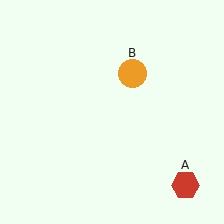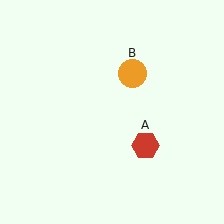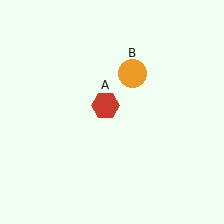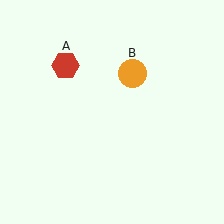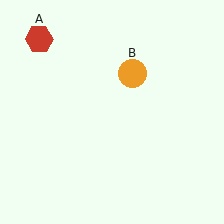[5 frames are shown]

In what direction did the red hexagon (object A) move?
The red hexagon (object A) moved up and to the left.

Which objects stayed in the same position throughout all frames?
Orange circle (object B) remained stationary.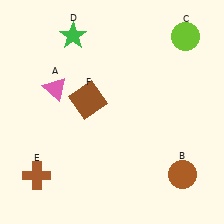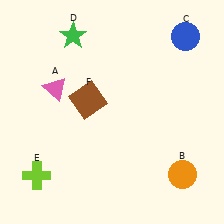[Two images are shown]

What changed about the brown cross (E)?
In Image 1, E is brown. In Image 2, it changed to lime.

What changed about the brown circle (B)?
In Image 1, B is brown. In Image 2, it changed to orange.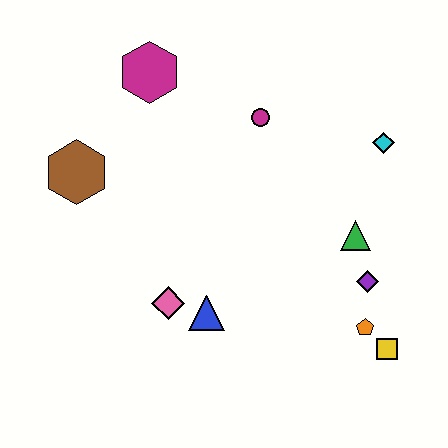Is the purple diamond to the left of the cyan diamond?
Yes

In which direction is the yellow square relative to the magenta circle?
The yellow square is below the magenta circle.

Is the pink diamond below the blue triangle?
No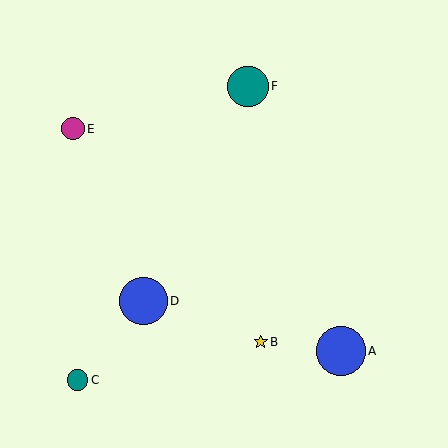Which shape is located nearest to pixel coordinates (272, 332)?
The yellow star (labeled B) at (261, 342) is nearest to that location.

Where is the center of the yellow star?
The center of the yellow star is at (261, 342).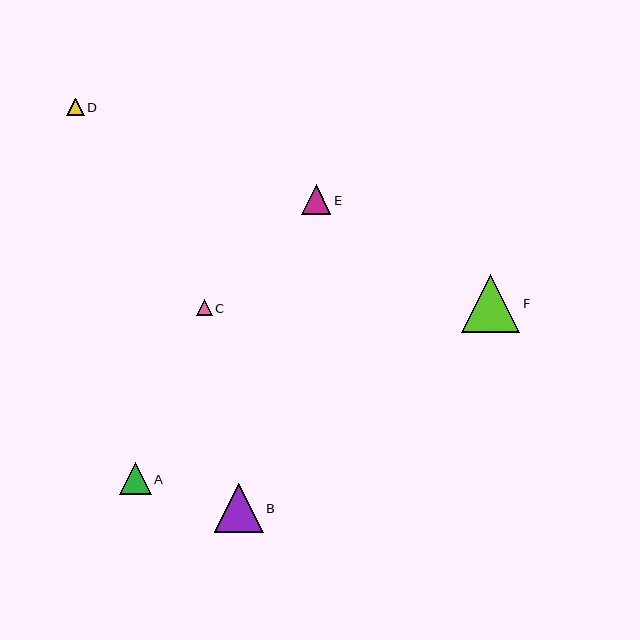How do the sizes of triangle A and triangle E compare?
Triangle A and triangle E are approximately the same size.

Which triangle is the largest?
Triangle F is the largest with a size of approximately 58 pixels.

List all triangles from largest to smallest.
From largest to smallest: F, B, A, E, D, C.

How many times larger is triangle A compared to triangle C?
Triangle A is approximately 2.0 times the size of triangle C.